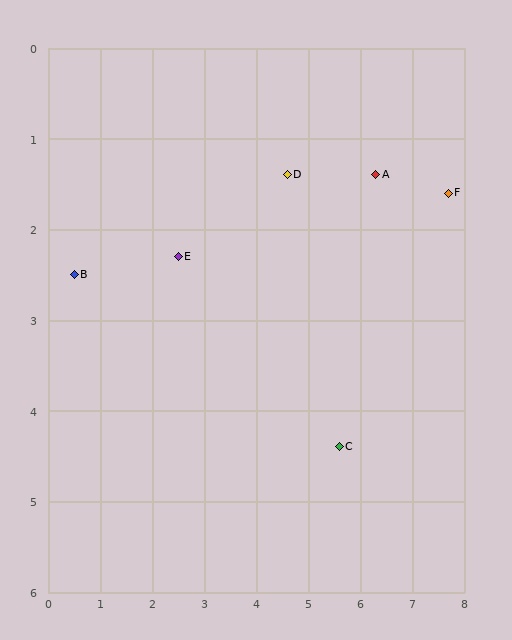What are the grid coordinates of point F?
Point F is at approximately (7.7, 1.6).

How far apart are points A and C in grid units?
Points A and C are about 3.1 grid units apart.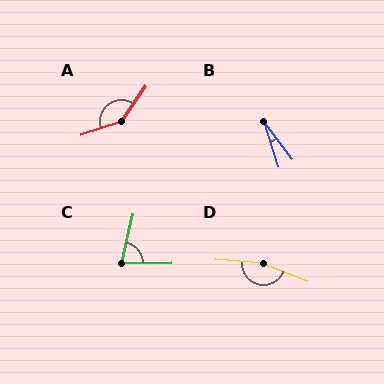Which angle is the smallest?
B, at approximately 20 degrees.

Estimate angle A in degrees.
Approximately 143 degrees.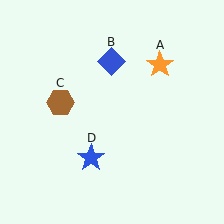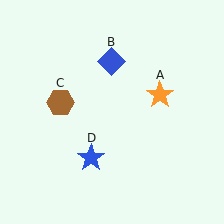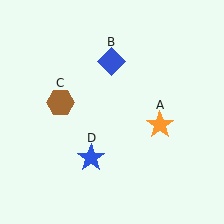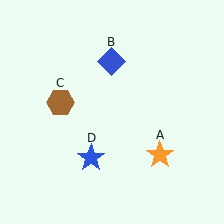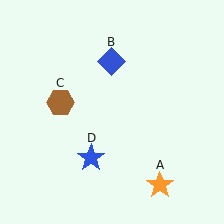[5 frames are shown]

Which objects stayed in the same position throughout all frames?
Blue diamond (object B) and brown hexagon (object C) and blue star (object D) remained stationary.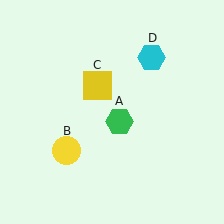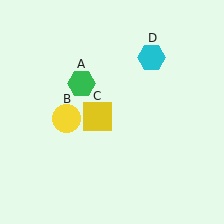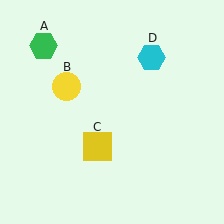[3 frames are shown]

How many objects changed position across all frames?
3 objects changed position: green hexagon (object A), yellow circle (object B), yellow square (object C).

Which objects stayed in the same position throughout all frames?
Cyan hexagon (object D) remained stationary.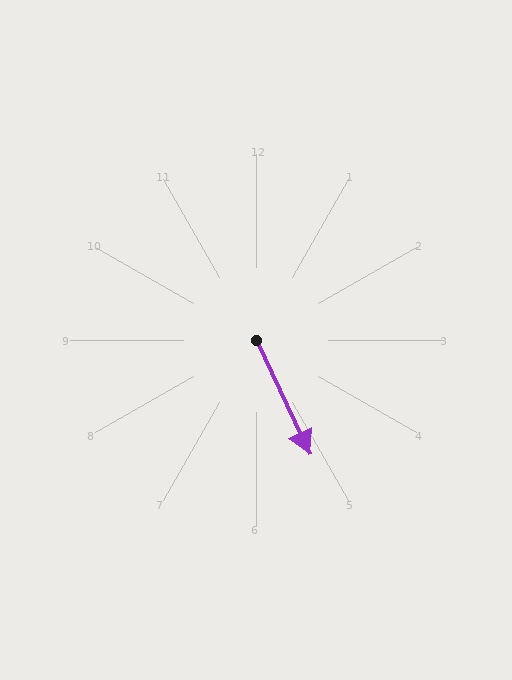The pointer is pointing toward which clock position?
Roughly 5 o'clock.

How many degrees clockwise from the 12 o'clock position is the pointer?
Approximately 155 degrees.